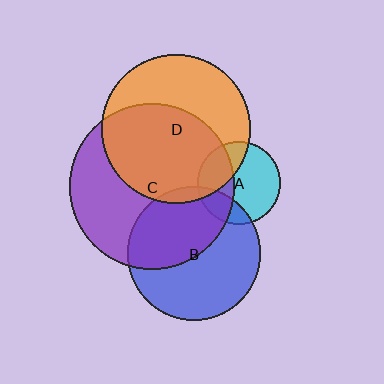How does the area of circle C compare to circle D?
Approximately 1.2 times.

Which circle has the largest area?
Circle C (purple).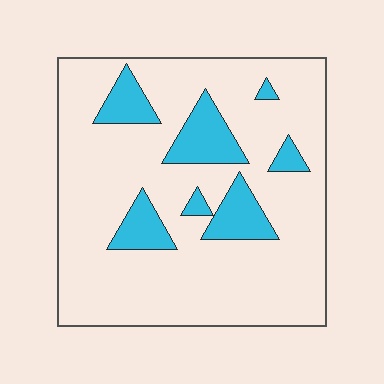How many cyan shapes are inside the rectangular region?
7.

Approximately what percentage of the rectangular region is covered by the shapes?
Approximately 15%.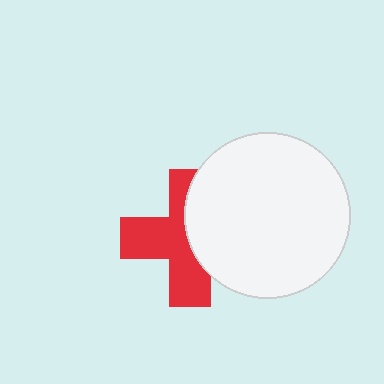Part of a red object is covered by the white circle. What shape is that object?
It is a cross.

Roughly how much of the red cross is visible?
About half of it is visible (roughly 57%).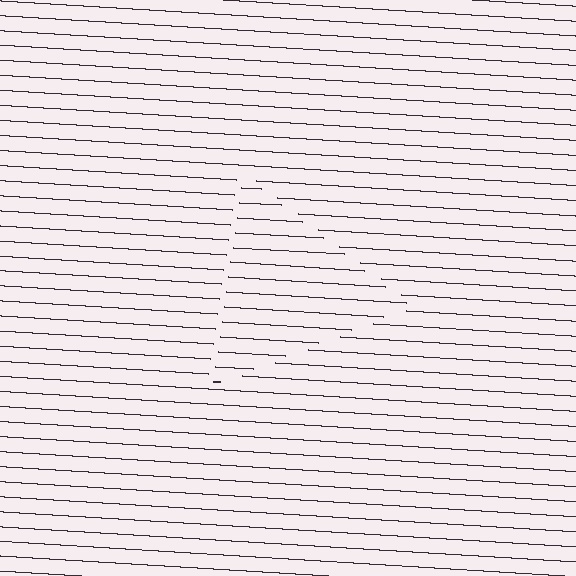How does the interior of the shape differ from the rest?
The interior of the shape contains the same grating, shifted by half a period — the contour is defined by the phase discontinuity where line-ends from the inner and outer gratings abut.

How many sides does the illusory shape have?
3 sides — the line-ends trace a triangle.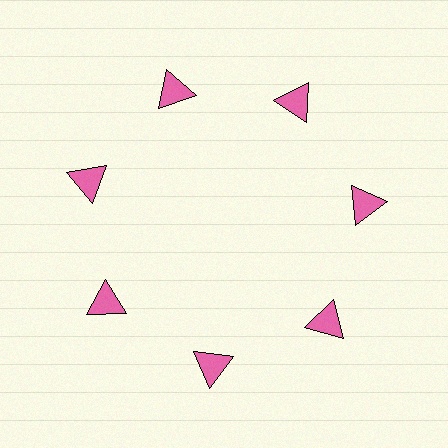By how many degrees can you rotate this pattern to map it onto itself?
The pattern maps onto itself every 51 degrees of rotation.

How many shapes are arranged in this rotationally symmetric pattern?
There are 7 shapes, arranged in 7 groups of 1.